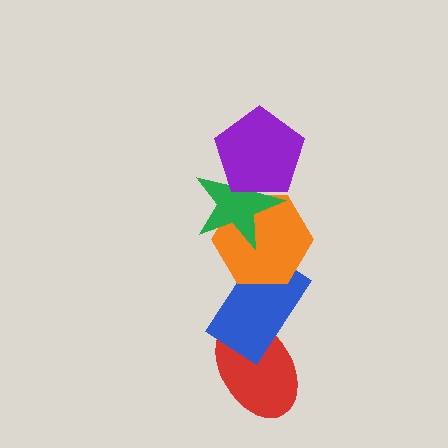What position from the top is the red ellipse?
The red ellipse is 5th from the top.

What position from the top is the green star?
The green star is 2nd from the top.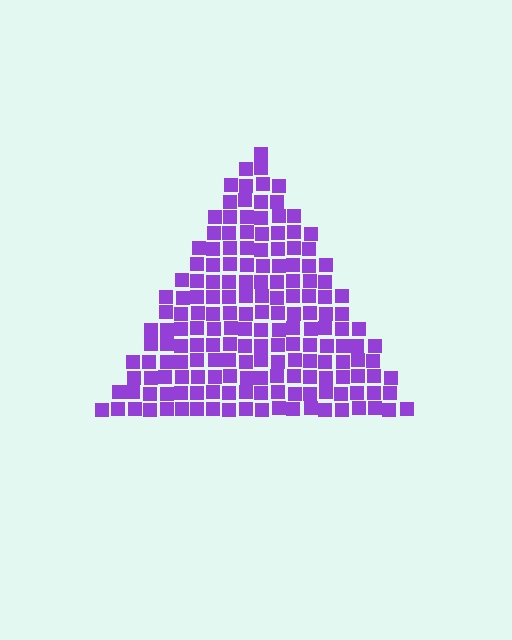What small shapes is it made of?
It is made of small squares.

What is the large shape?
The large shape is a triangle.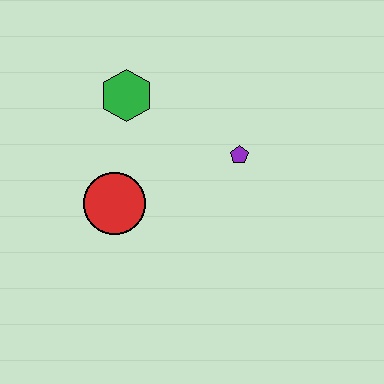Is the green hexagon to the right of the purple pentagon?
No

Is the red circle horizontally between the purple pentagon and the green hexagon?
No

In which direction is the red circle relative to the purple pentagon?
The red circle is to the left of the purple pentagon.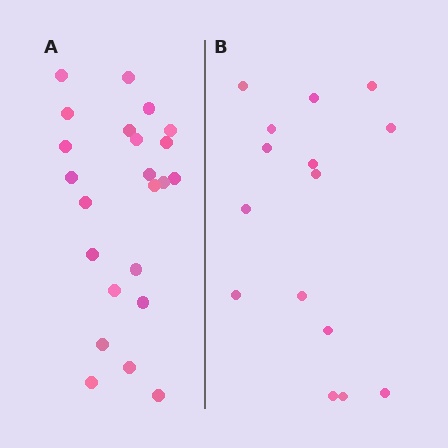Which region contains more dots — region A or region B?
Region A (the left region) has more dots.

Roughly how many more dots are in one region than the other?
Region A has roughly 8 or so more dots than region B.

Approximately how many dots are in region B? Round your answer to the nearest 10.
About 20 dots. (The exact count is 15, which rounds to 20.)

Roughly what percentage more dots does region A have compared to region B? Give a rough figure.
About 55% more.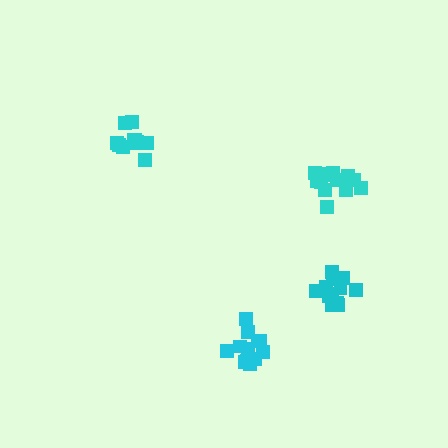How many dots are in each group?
Group 1: 15 dots, Group 2: 12 dots, Group 3: 14 dots, Group 4: 11 dots (52 total).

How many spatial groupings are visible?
There are 4 spatial groupings.